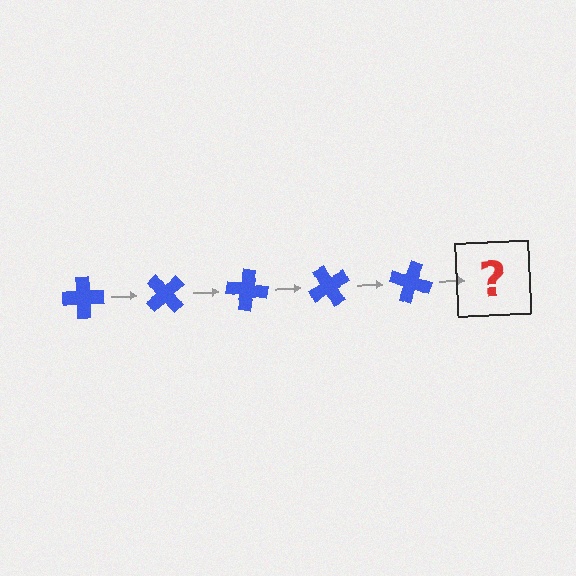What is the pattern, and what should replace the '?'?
The pattern is that the cross rotates 50 degrees each step. The '?' should be a blue cross rotated 250 degrees.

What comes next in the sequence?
The next element should be a blue cross rotated 250 degrees.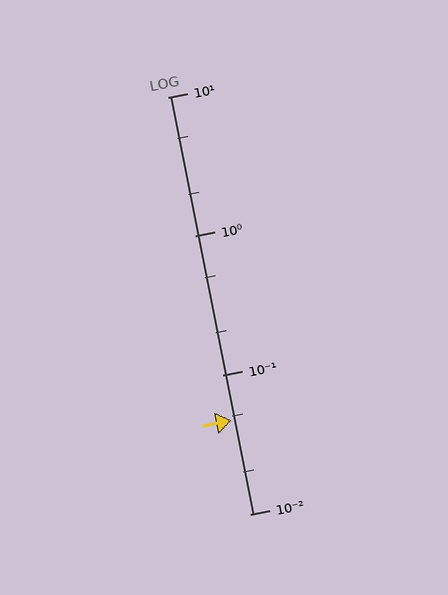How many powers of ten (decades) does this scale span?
The scale spans 3 decades, from 0.01 to 10.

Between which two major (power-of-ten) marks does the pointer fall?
The pointer is between 0.01 and 0.1.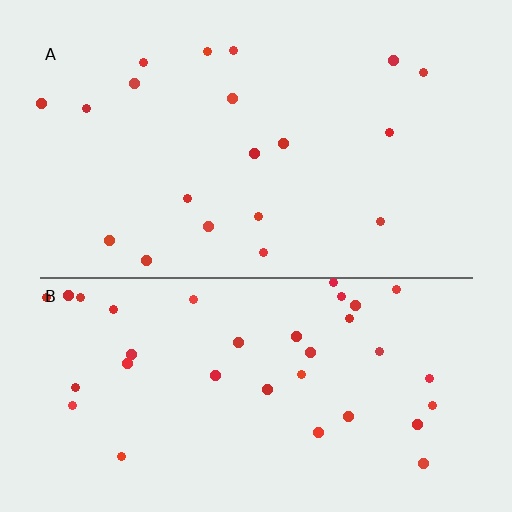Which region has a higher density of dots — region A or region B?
B (the bottom).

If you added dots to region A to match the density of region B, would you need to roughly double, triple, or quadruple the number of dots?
Approximately double.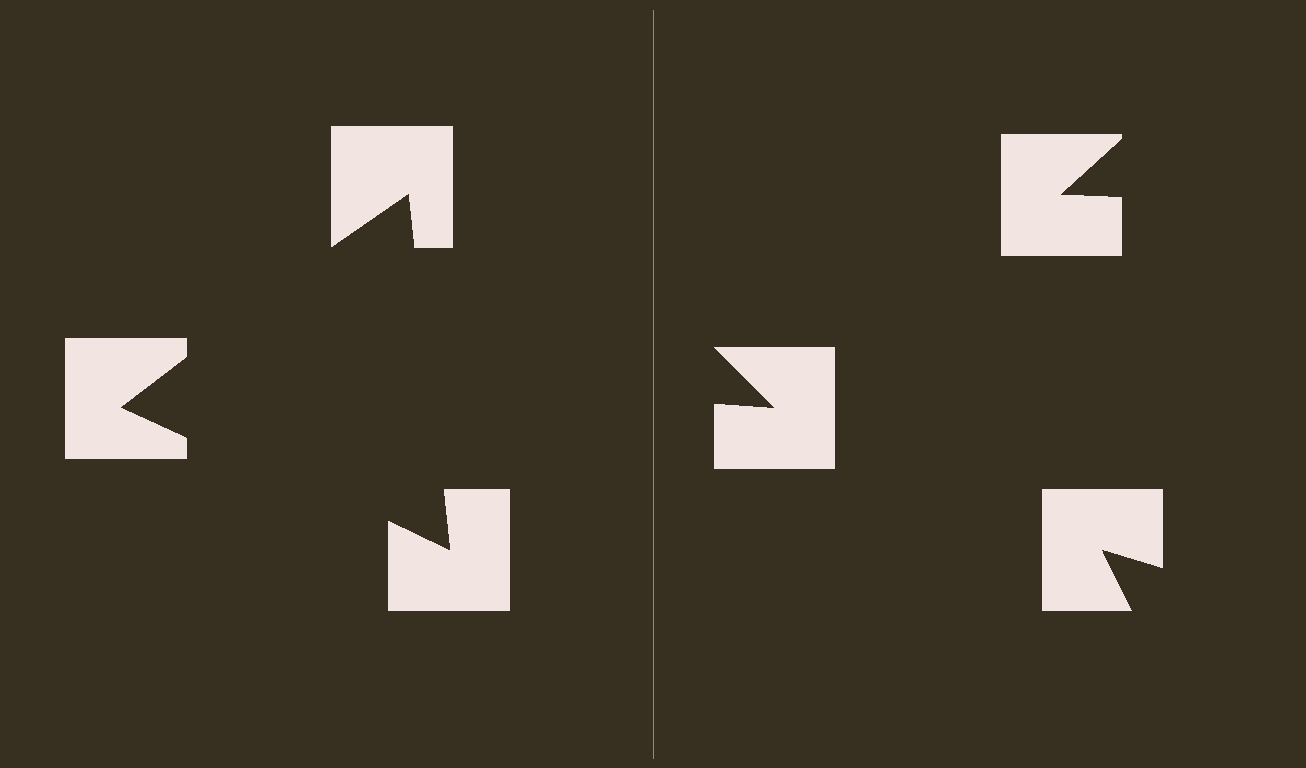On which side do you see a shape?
An illusory triangle appears on the left side. On the right side the wedge cuts are rotated, so no coherent shape forms.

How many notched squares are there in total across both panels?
6 — 3 on each side.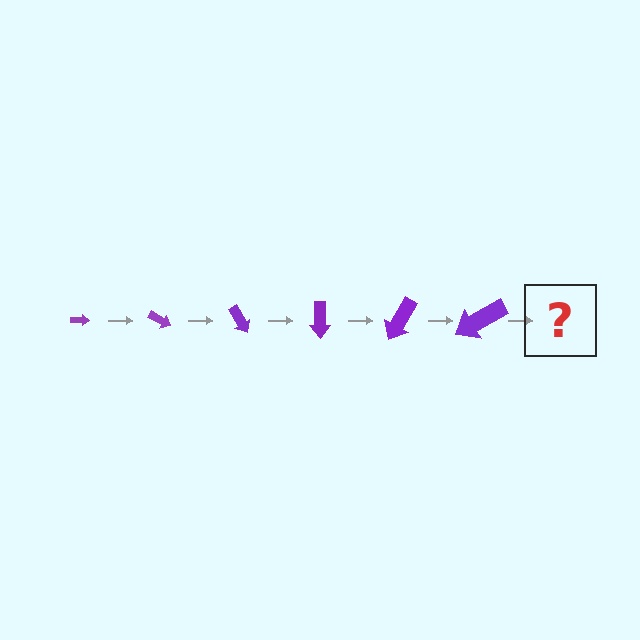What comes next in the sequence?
The next element should be an arrow, larger than the previous one and rotated 180 degrees from the start.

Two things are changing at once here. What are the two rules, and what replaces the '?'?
The two rules are that the arrow grows larger each step and it rotates 30 degrees each step. The '?' should be an arrow, larger than the previous one and rotated 180 degrees from the start.